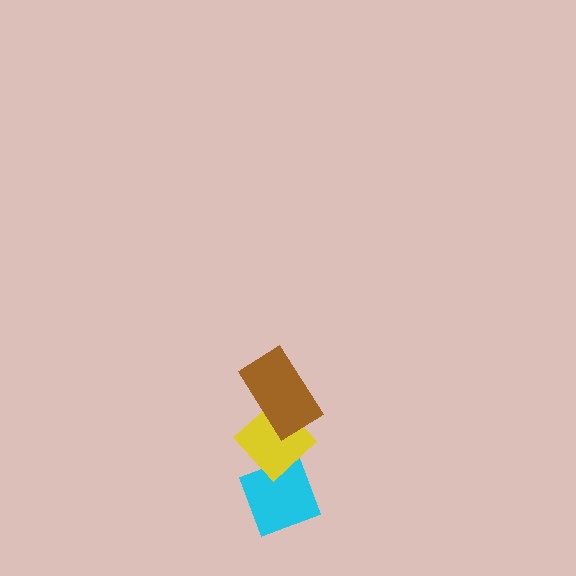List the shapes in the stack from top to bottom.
From top to bottom: the brown rectangle, the yellow diamond, the cyan diamond.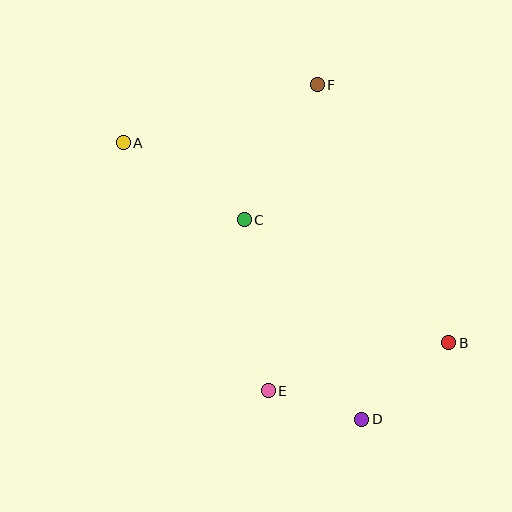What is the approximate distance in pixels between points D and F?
The distance between D and F is approximately 338 pixels.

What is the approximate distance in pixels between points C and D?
The distance between C and D is approximately 231 pixels.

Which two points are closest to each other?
Points D and E are closest to each other.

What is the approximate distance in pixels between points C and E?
The distance between C and E is approximately 172 pixels.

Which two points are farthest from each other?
Points A and B are farthest from each other.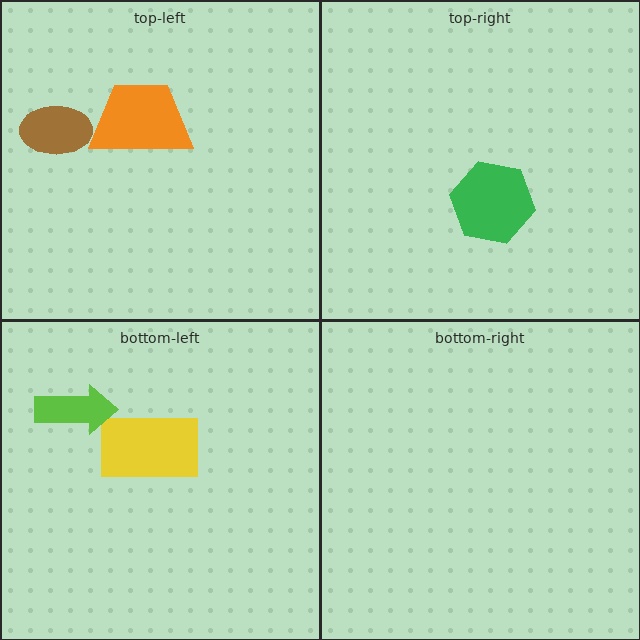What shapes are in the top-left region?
The brown ellipse, the orange trapezoid.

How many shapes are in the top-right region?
1.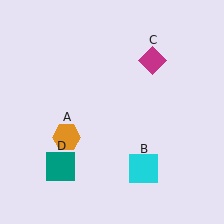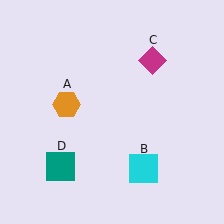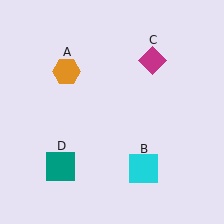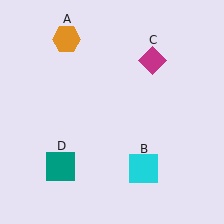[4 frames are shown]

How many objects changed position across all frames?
1 object changed position: orange hexagon (object A).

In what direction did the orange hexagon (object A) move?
The orange hexagon (object A) moved up.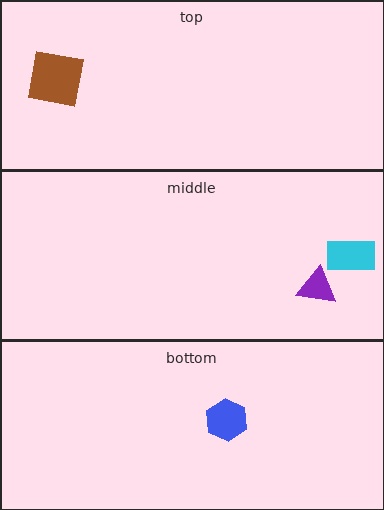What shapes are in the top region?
The brown square.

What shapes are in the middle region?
The purple triangle, the cyan rectangle.